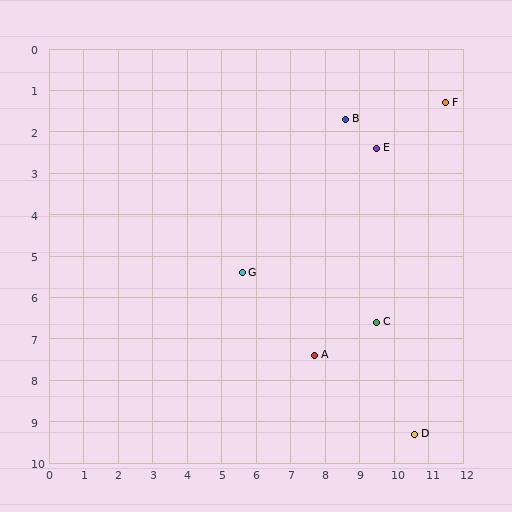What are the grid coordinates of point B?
Point B is at approximately (8.6, 1.7).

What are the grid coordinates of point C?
Point C is at approximately (9.5, 6.6).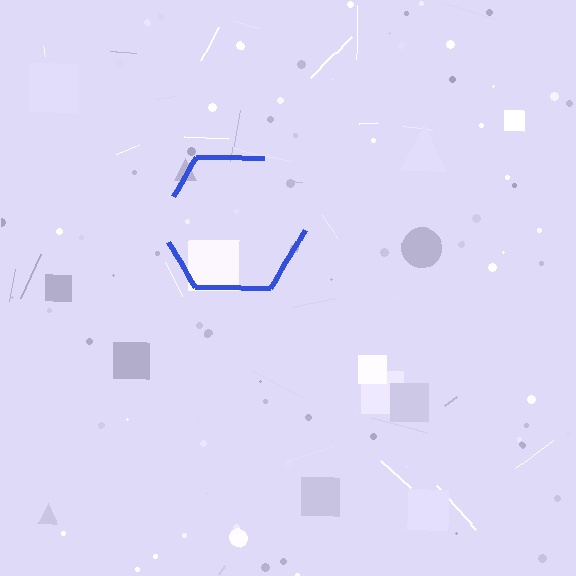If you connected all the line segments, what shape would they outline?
They would outline a hexagon.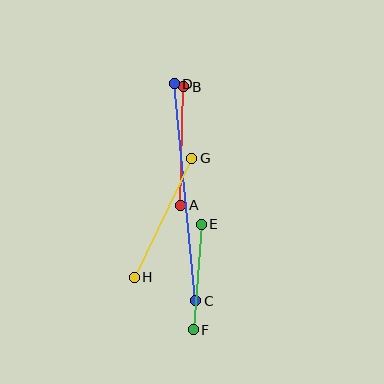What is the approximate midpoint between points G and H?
The midpoint is at approximately (163, 218) pixels.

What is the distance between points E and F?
The distance is approximately 106 pixels.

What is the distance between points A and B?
The distance is approximately 118 pixels.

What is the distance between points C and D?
The distance is approximately 218 pixels.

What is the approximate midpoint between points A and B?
The midpoint is at approximately (182, 146) pixels.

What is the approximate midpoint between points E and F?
The midpoint is at approximately (197, 277) pixels.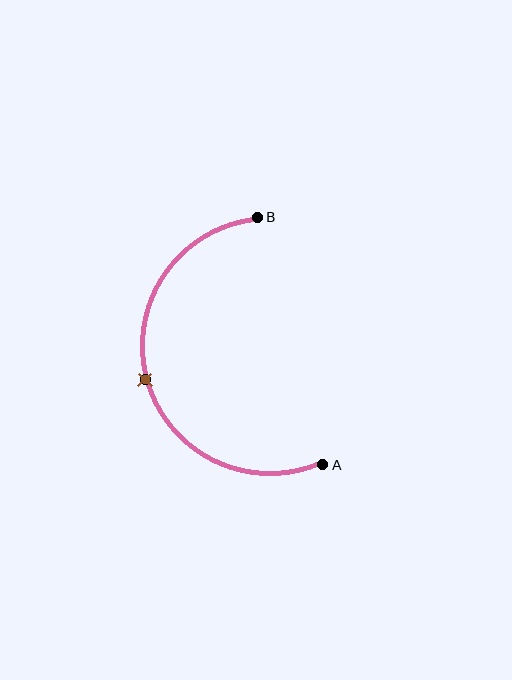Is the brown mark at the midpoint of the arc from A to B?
Yes. The brown mark lies on the arc at equal arc-length from both A and B — it is the arc midpoint.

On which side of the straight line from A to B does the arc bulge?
The arc bulges to the left of the straight line connecting A and B.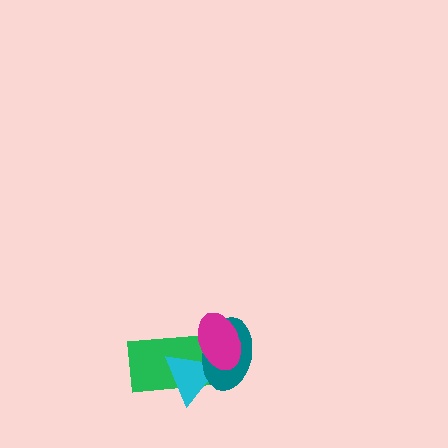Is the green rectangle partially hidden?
Yes, it is partially covered by another shape.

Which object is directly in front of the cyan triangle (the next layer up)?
The teal ellipse is directly in front of the cyan triangle.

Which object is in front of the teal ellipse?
The magenta ellipse is in front of the teal ellipse.